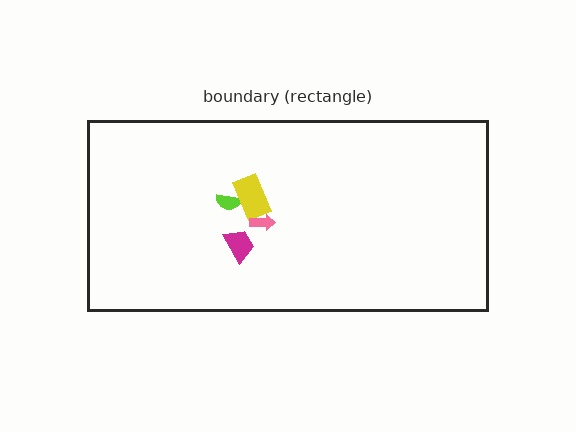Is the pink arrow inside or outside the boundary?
Inside.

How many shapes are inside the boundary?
4 inside, 0 outside.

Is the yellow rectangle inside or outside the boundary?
Inside.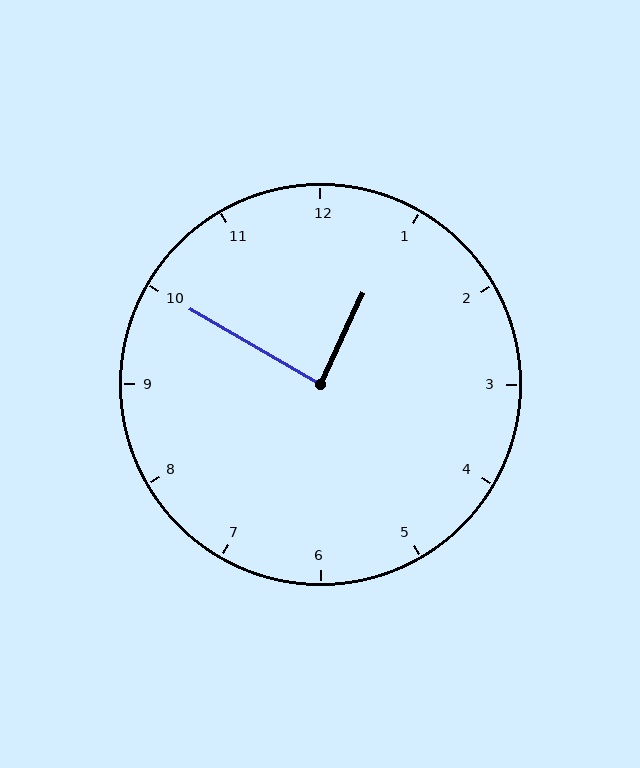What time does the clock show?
12:50.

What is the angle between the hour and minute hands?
Approximately 85 degrees.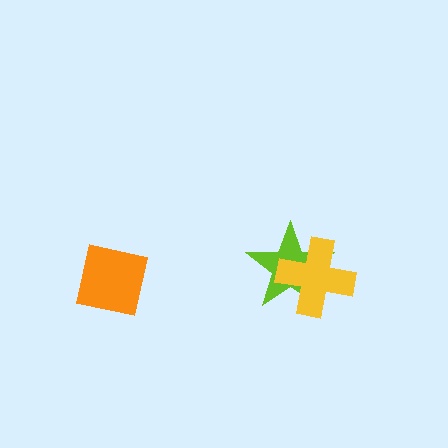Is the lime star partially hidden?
Yes, it is partially covered by another shape.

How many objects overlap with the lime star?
1 object overlaps with the lime star.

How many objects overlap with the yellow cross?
1 object overlaps with the yellow cross.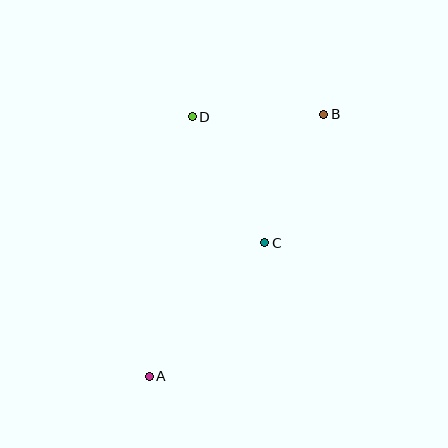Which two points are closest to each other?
Points B and D are closest to each other.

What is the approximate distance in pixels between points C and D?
The distance between C and D is approximately 145 pixels.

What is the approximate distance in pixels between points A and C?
The distance between A and C is approximately 176 pixels.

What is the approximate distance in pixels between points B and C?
The distance between B and C is approximately 142 pixels.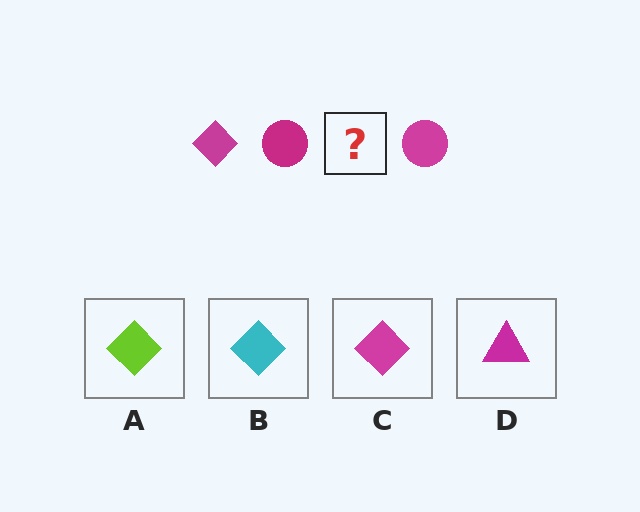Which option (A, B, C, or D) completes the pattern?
C.